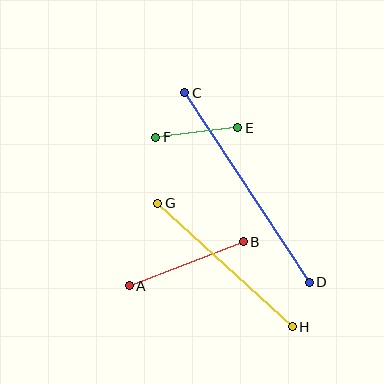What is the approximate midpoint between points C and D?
The midpoint is at approximately (247, 187) pixels.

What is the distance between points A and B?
The distance is approximately 123 pixels.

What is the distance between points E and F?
The distance is approximately 83 pixels.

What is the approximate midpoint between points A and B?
The midpoint is at approximately (186, 264) pixels.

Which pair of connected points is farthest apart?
Points C and D are farthest apart.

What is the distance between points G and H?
The distance is approximately 183 pixels.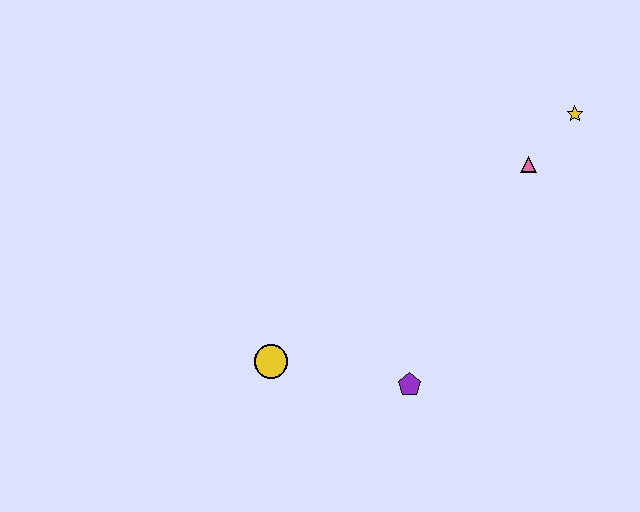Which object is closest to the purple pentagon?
The yellow circle is closest to the purple pentagon.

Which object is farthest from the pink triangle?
The yellow circle is farthest from the pink triangle.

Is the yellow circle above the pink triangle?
No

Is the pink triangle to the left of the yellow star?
Yes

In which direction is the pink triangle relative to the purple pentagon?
The pink triangle is above the purple pentagon.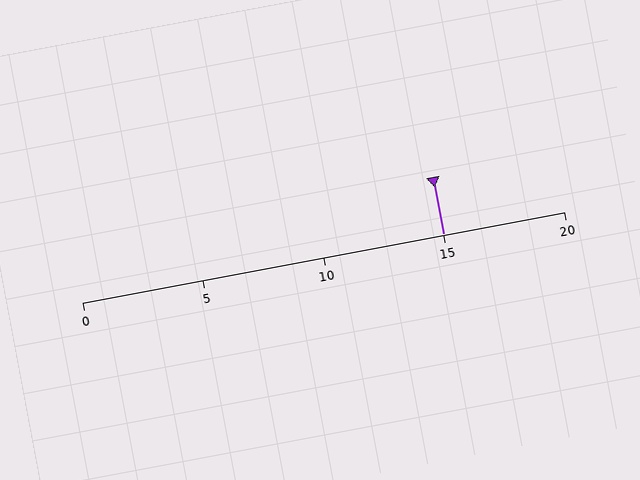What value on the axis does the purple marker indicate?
The marker indicates approximately 15.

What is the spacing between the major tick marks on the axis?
The major ticks are spaced 5 apart.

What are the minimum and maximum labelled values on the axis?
The axis runs from 0 to 20.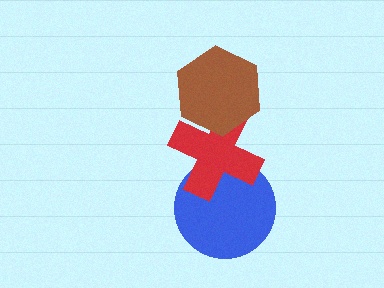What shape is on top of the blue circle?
The red cross is on top of the blue circle.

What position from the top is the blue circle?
The blue circle is 3rd from the top.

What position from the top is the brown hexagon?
The brown hexagon is 1st from the top.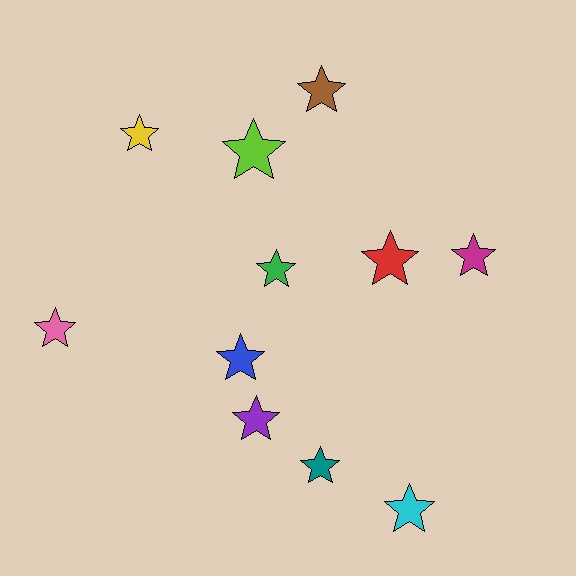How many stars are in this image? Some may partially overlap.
There are 11 stars.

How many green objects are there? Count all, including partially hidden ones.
There is 1 green object.